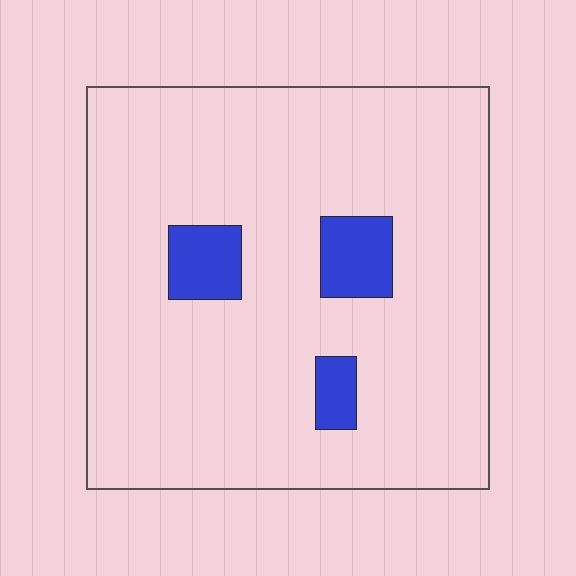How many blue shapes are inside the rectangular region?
3.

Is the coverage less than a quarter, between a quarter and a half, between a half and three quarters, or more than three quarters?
Less than a quarter.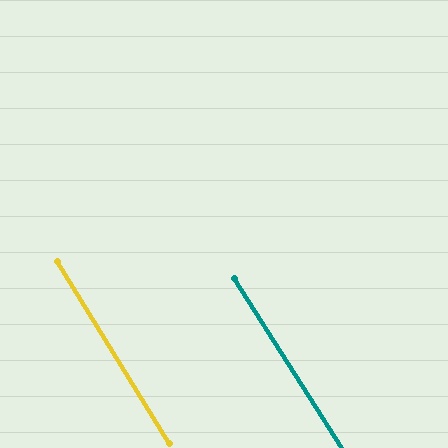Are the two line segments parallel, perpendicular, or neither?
Parallel — their directions differ by only 1.0°.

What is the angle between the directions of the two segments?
Approximately 1 degree.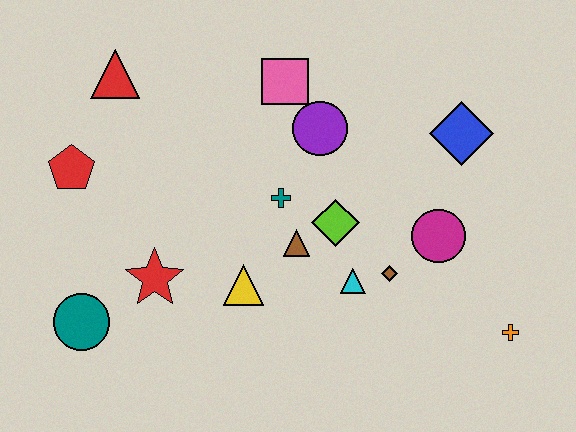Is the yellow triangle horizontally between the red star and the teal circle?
No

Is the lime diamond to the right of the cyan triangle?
No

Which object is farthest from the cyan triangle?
The red triangle is farthest from the cyan triangle.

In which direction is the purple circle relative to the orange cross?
The purple circle is above the orange cross.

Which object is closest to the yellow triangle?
The brown triangle is closest to the yellow triangle.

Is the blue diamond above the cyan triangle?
Yes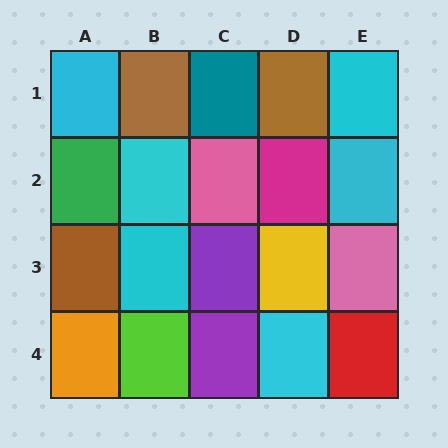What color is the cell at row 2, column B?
Cyan.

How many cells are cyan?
6 cells are cyan.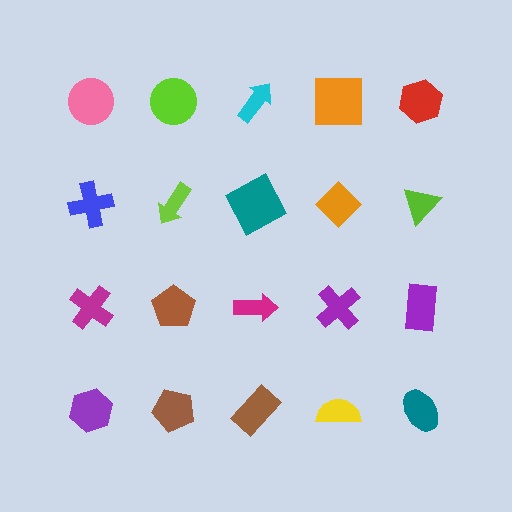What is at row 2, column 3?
A teal square.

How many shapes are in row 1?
5 shapes.